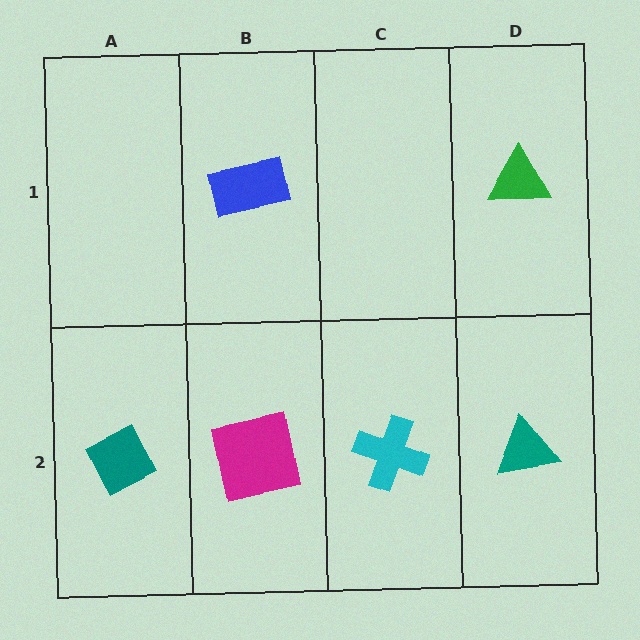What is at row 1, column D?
A green triangle.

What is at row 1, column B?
A blue rectangle.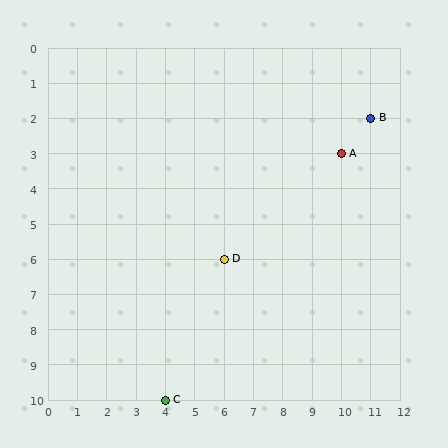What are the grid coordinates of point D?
Point D is at grid coordinates (6, 6).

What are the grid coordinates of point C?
Point C is at grid coordinates (4, 10).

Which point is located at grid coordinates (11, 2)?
Point B is at (11, 2).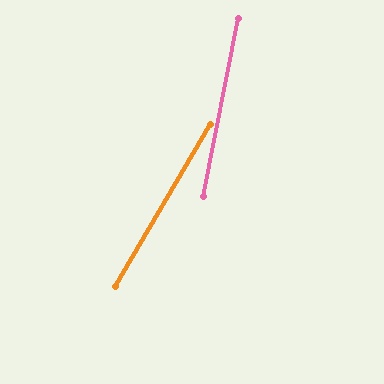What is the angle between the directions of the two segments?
Approximately 19 degrees.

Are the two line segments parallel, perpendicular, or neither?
Neither parallel nor perpendicular — they differ by about 19°.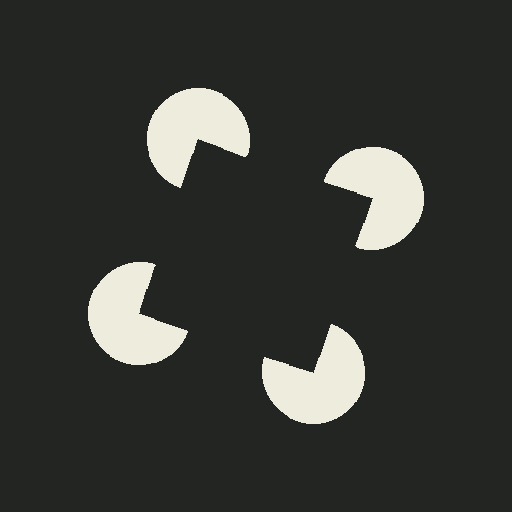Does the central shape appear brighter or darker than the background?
It typically appears slightly darker than the background, even though no actual brightness change is drawn.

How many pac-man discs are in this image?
There are 4 — one at each vertex of the illusory square.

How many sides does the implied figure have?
4 sides.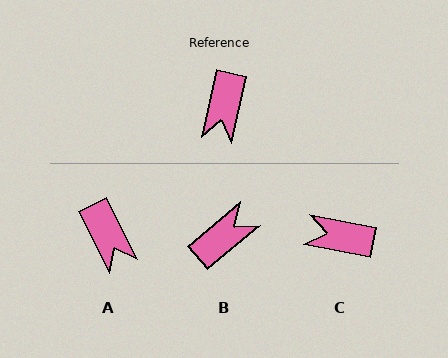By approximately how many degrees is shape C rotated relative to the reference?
Approximately 89 degrees clockwise.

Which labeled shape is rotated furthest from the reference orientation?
B, about 142 degrees away.